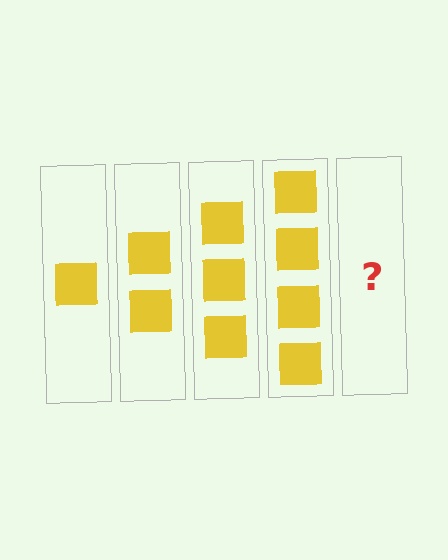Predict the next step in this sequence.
The next step is 5 squares.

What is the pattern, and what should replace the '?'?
The pattern is that each step adds one more square. The '?' should be 5 squares.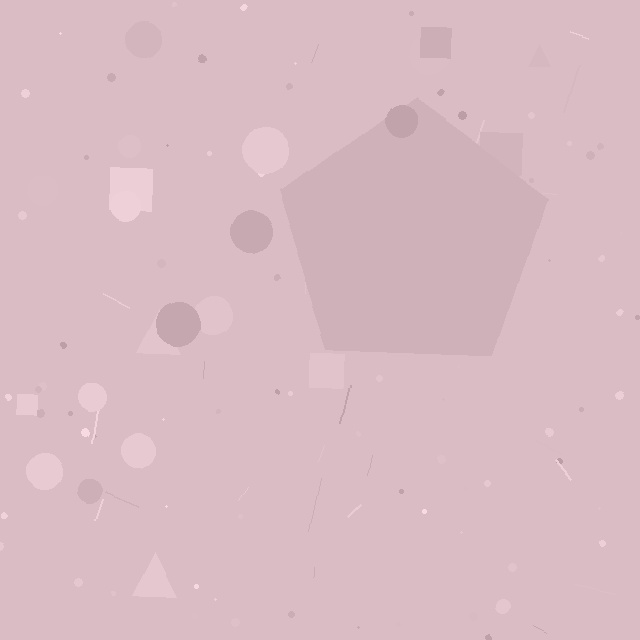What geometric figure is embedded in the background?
A pentagon is embedded in the background.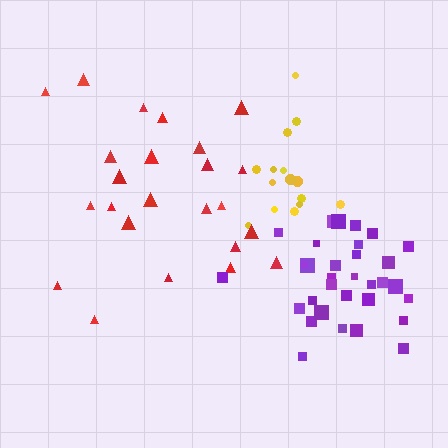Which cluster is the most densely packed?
Purple.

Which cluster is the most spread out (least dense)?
Red.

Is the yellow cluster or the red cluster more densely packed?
Yellow.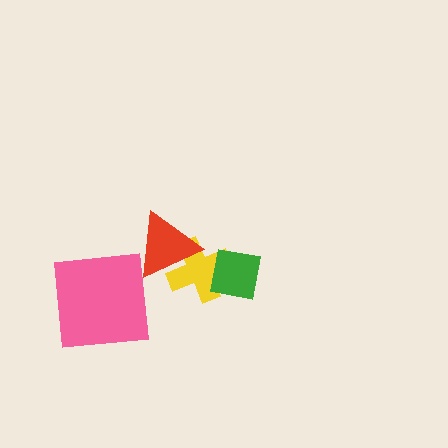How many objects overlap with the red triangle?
1 object overlaps with the red triangle.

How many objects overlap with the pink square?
0 objects overlap with the pink square.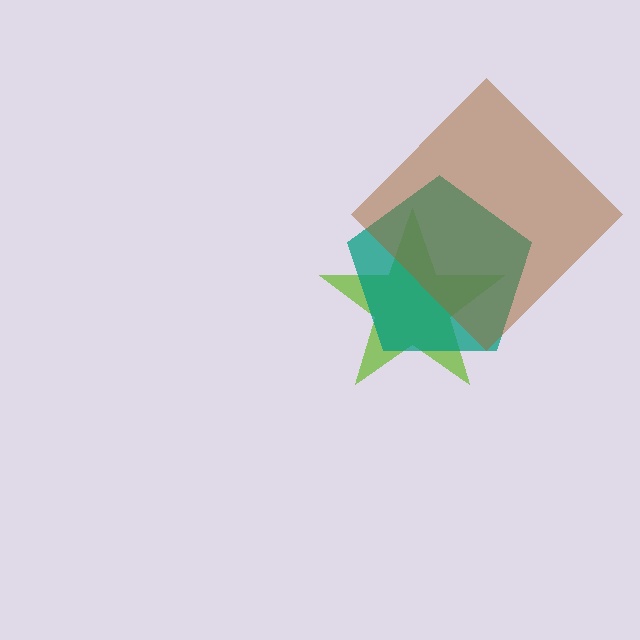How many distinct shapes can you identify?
There are 3 distinct shapes: a lime star, a teal pentagon, a brown diamond.